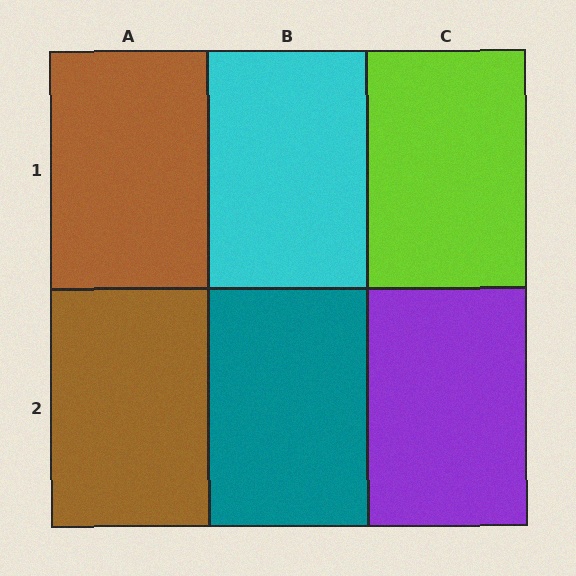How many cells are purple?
1 cell is purple.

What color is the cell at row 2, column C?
Purple.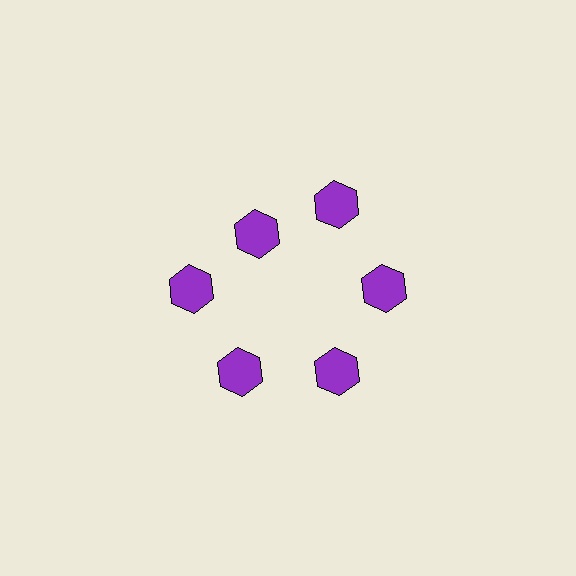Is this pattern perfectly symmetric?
No. The 6 purple hexagons are arranged in a ring, but one element near the 11 o'clock position is pulled inward toward the center, breaking the 6-fold rotational symmetry.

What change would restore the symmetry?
The symmetry would be restored by moving it outward, back onto the ring so that all 6 hexagons sit at equal angles and equal distance from the center.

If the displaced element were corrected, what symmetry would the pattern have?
It would have 6-fold rotational symmetry — the pattern would map onto itself every 60 degrees.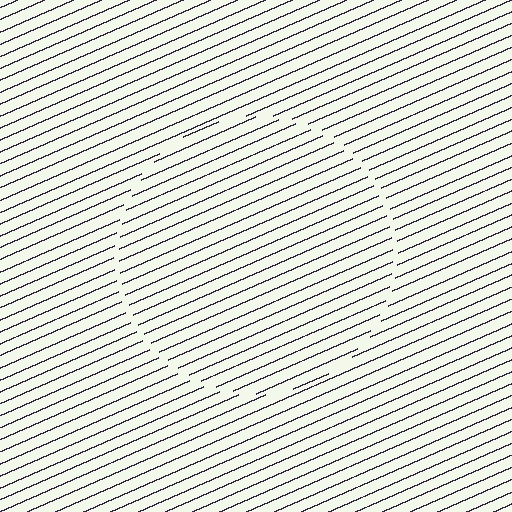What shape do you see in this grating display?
An illusory circle. The interior of the shape contains the same grating, shifted by half a period — the contour is defined by the phase discontinuity where line-ends from the inner and outer gratings abut.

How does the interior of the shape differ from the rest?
The interior of the shape contains the same grating, shifted by half a period — the contour is defined by the phase discontinuity where line-ends from the inner and outer gratings abut.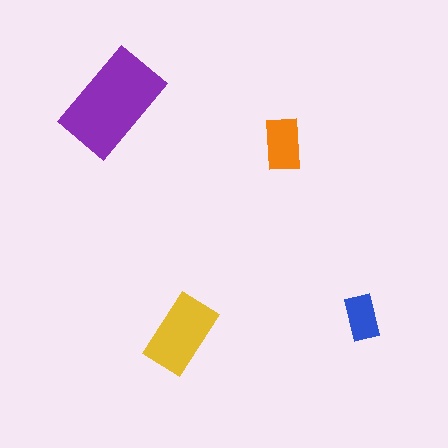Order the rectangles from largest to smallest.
the purple one, the yellow one, the orange one, the blue one.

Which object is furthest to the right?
The blue rectangle is rightmost.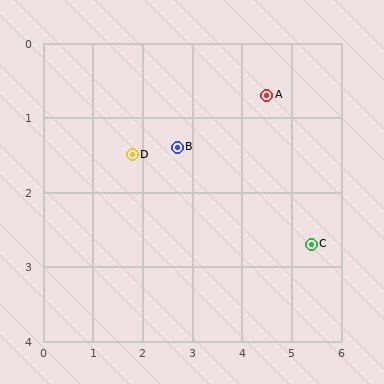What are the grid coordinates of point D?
Point D is at approximately (1.8, 1.5).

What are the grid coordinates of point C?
Point C is at approximately (5.4, 2.7).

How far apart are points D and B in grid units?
Points D and B are about 0.9 grid units apart.